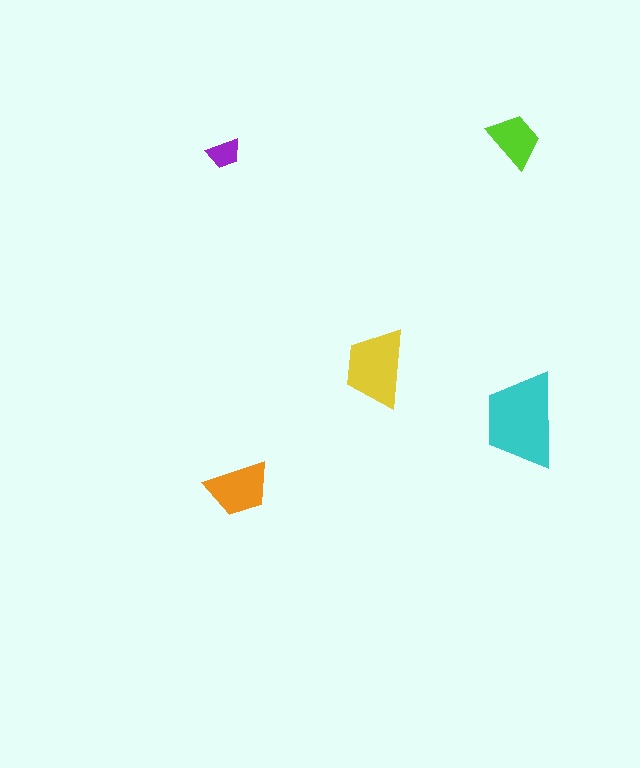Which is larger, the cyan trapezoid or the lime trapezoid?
The cyan one.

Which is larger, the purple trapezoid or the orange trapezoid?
The orange one.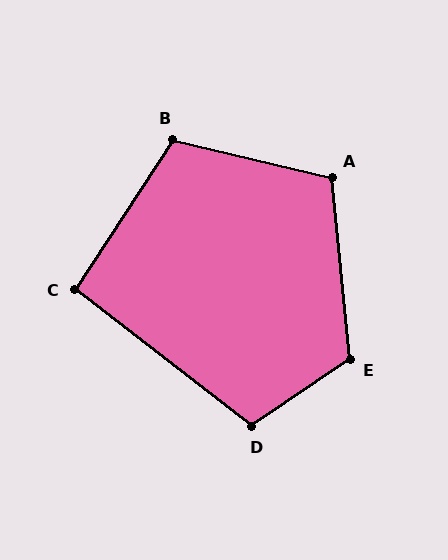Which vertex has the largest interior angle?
E, at approximately 119 degrees.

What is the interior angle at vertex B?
Approximately 110 degrees (obtuse).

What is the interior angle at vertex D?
Approximately 108 degrees (obtuse).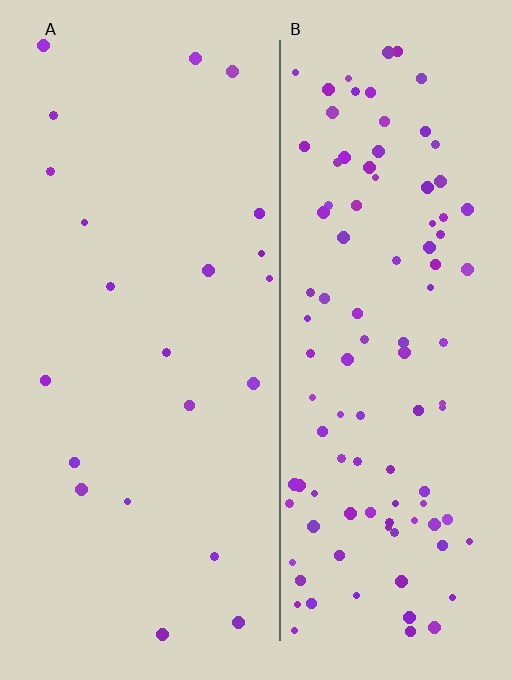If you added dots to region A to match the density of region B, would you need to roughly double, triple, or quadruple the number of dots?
Approximately quadruple.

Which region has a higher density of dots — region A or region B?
B (the right).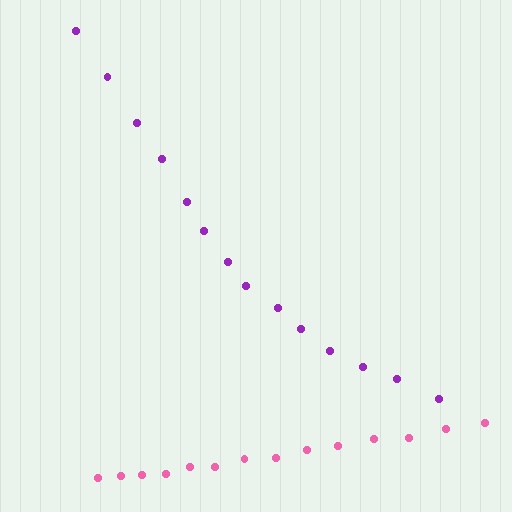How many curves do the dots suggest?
There are 2 distinct paths.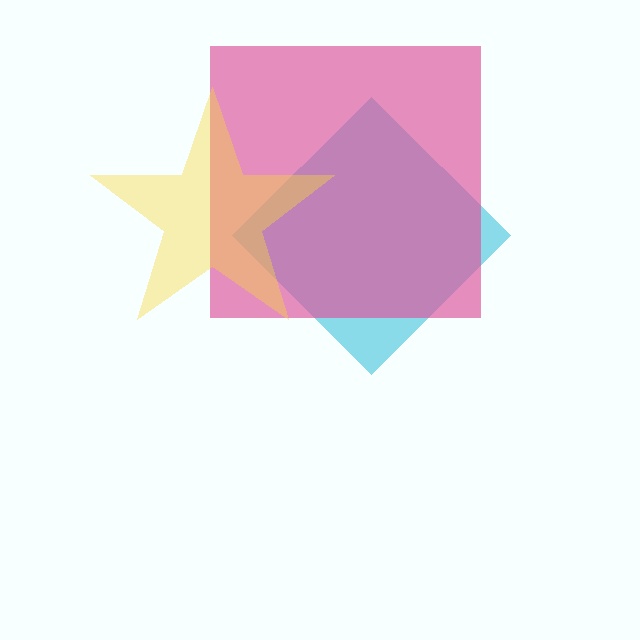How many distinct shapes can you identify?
There are 3 distinct shapes: a cyan diamond, a pink square, a yellow star.